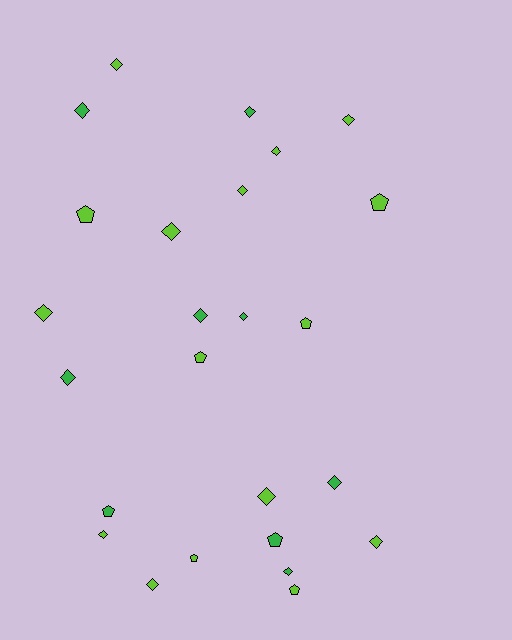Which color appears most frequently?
Lime, with 16 objects.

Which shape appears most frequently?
Diamond, with 17 objects.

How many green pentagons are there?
There are 2 green pentagons.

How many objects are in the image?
There are 25 objects.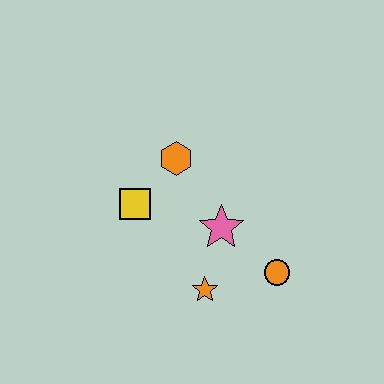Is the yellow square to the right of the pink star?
No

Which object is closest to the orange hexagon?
The yellow square is closest to the orange hexagon.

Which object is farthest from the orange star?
The orange hexagon is farthest from the orange star.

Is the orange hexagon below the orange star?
No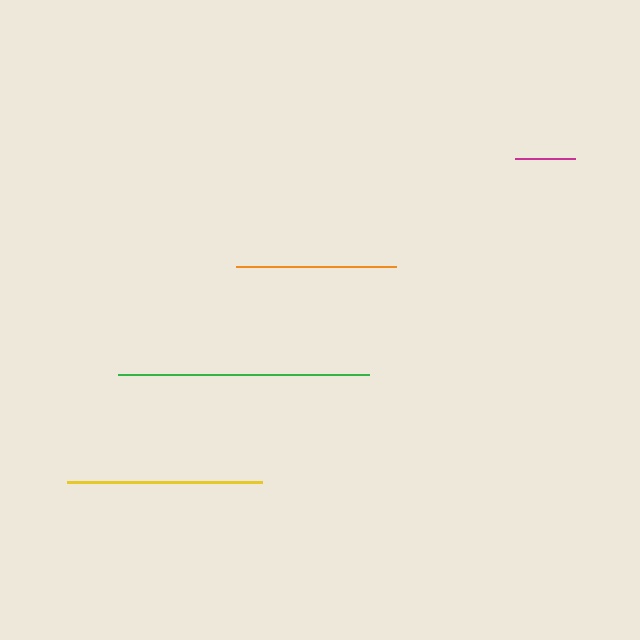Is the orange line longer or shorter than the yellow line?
The yellow line is longer than the orange line.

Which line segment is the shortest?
The magenta line is the shortest at approximately 60 pixels.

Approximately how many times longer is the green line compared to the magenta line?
The green line is approximately 4.2 times the length of the magenta line.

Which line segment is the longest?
The green line is the longest at approximately 251 pixels.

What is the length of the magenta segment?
The magenta segment is approximately 60 pixels long.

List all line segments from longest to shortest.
From longest to shortest: green, yellow, orange, magenta.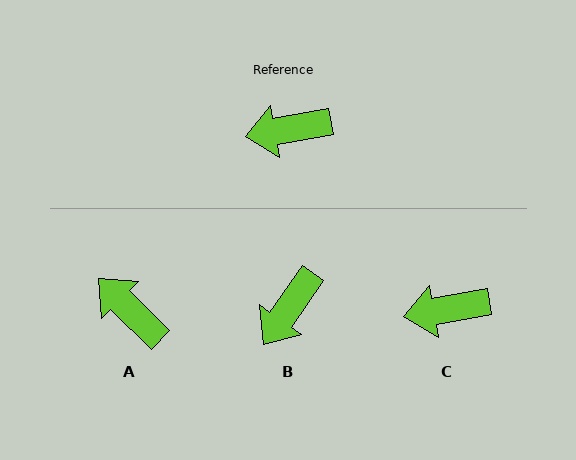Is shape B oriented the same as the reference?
No, it is off by about 45 degrees.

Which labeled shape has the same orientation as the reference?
C.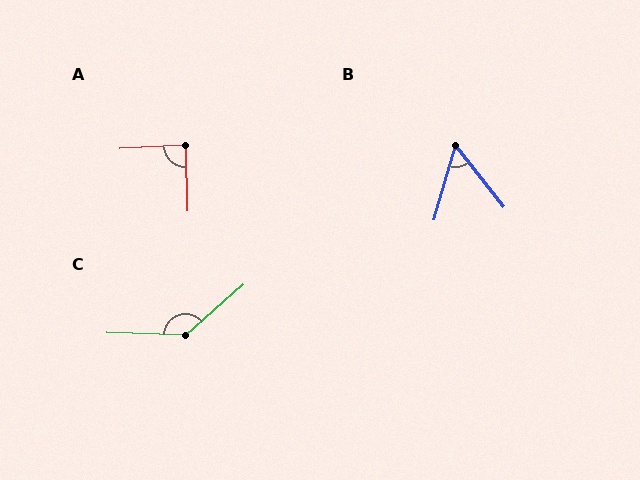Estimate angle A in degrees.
Approximately 88 degrees.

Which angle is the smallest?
B, at approximately 54 degrees.